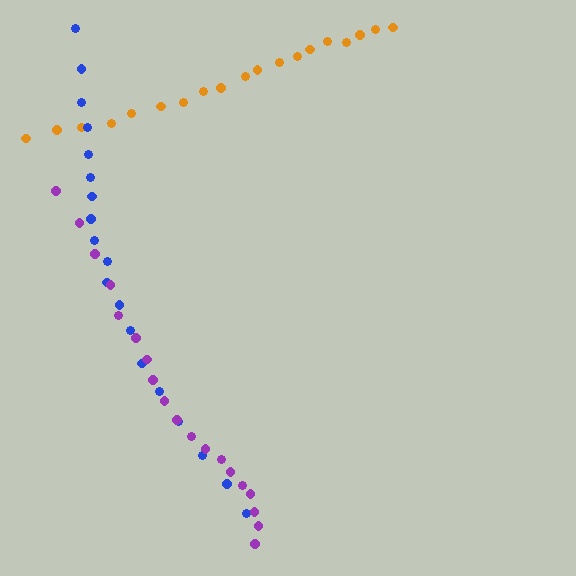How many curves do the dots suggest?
There are 3 distinct paths.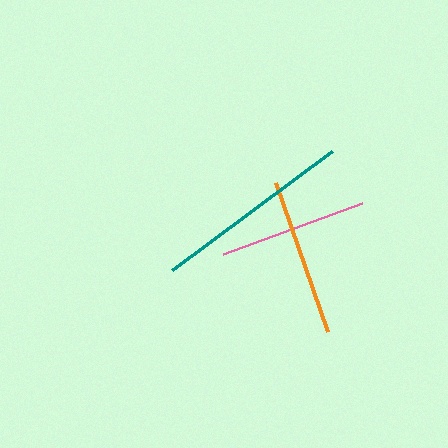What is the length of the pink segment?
The pink segment is approximately 148 pixels long.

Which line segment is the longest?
The teal line is the longest at approximately 200 pixels.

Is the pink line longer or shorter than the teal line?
The teal line is longer than the pink line.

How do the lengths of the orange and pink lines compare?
The orange and pink lines are approximately the same length.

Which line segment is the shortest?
The pink line is the shortest at approximately 148 pixels.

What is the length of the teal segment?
The teal segment is approximately 200 pixels long.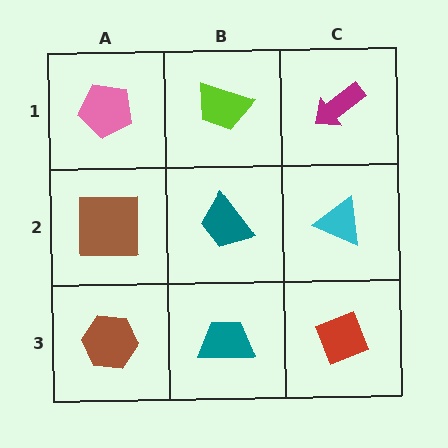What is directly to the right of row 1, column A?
A lime trapezoid.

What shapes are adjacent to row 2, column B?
A lime trapezoid (row 1, column B), a teal trapezoid (row 3, column B), a brown square (row 2, column A), a cyan triangle (row 2, column C).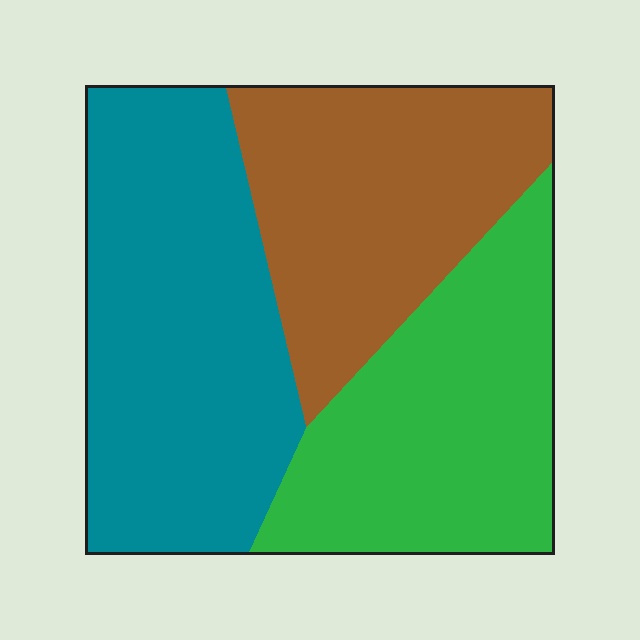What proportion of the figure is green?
Green takes up about one third (1/3) of the figure.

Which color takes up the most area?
Teal, at roughly 40%.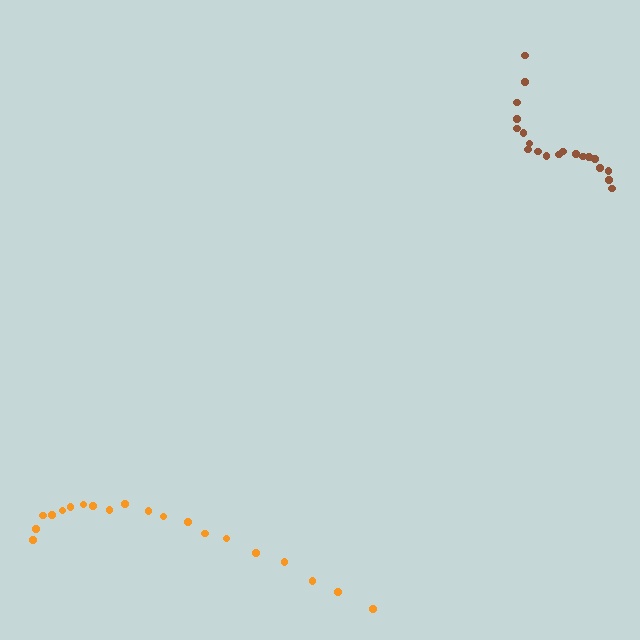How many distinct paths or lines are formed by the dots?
There are 2 distinct paths.